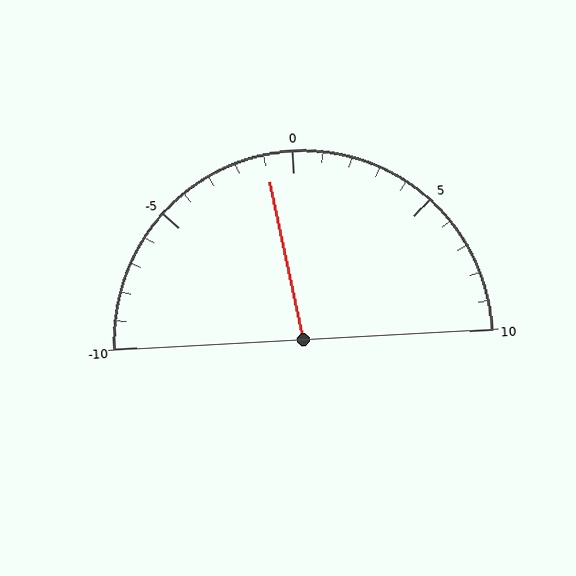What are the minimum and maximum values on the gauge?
The gauge ranges from -10 to 10.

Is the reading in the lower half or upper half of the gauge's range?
The reading is in the lower half of the range (-10 to 10).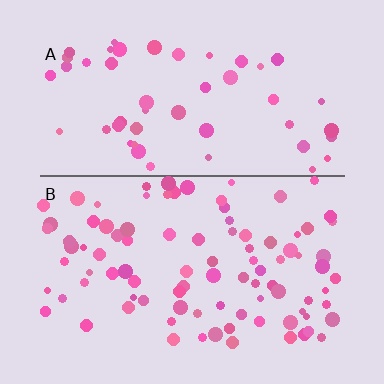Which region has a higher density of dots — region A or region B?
B (the bottom).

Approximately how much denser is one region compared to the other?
Approximately 1.8× — region B over region A.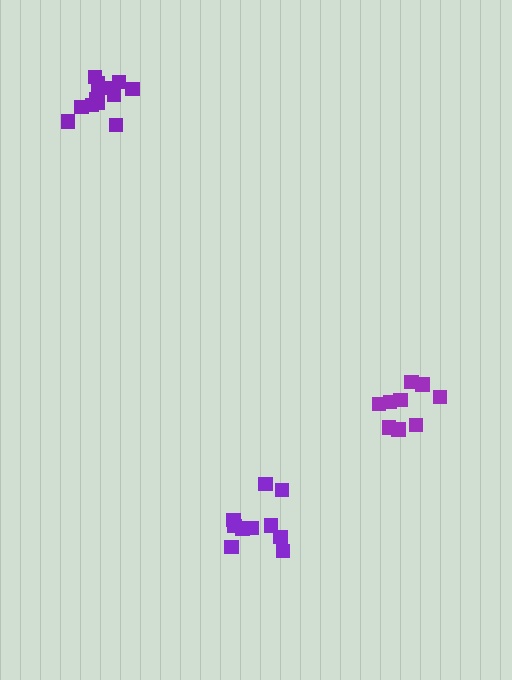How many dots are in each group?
Group 1: 9 dots, Group 2: 14 dots, Group 3: 10 dots (33 total).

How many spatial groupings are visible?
There are 3 spatial groupings.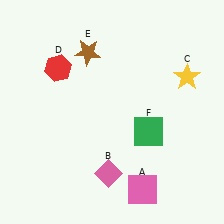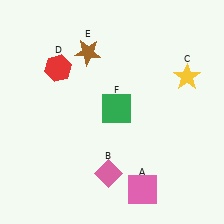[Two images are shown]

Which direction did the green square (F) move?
The green square (F) moved left.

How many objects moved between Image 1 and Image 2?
1 object moved between the two images.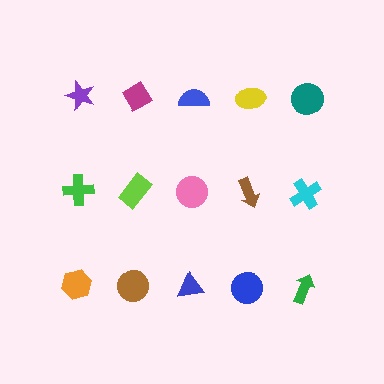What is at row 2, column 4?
A brown arrow.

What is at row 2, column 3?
A pink circle.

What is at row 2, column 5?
A cyan cross.